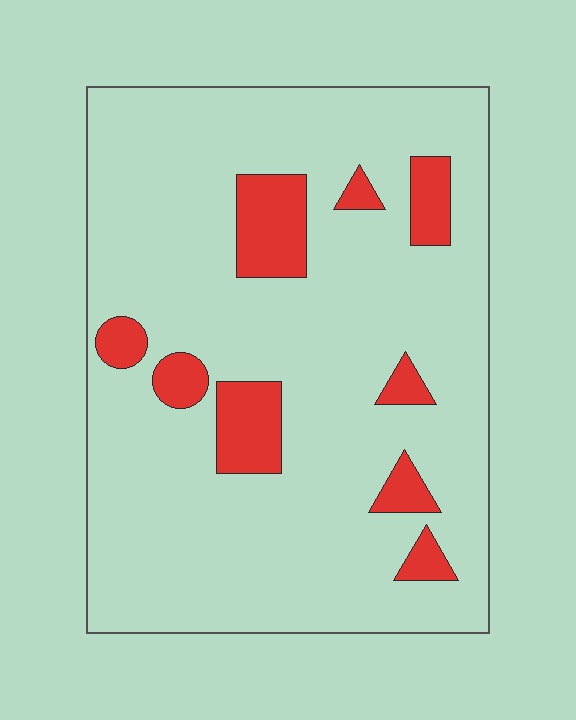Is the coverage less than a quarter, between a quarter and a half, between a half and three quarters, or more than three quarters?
Less than a quarter.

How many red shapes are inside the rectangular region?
9.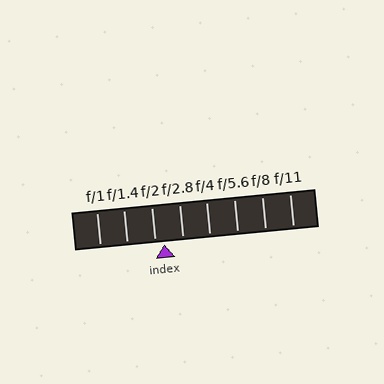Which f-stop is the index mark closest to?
The index mark is closest to f/2.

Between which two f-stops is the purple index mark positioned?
The index mark is between f/2 and f/2.8.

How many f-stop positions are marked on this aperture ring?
There are 8 f-stop positions marked.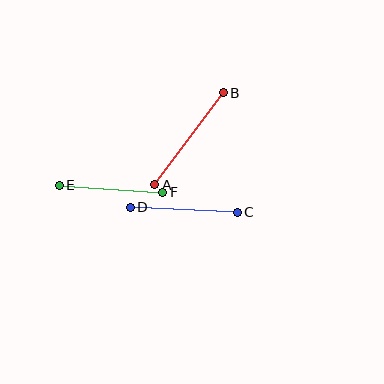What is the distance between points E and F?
The distance is approximately 104 pixels.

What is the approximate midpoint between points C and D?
The midpoint is at approximately (184, 210) pixels.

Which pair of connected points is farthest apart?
Points A and B are farthest apart.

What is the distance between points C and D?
The distance is approximately 107 pixels.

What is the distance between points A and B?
The distance is approximately 115 pixels.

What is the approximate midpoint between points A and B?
The midpoint is at approximately (189, 139) pixels.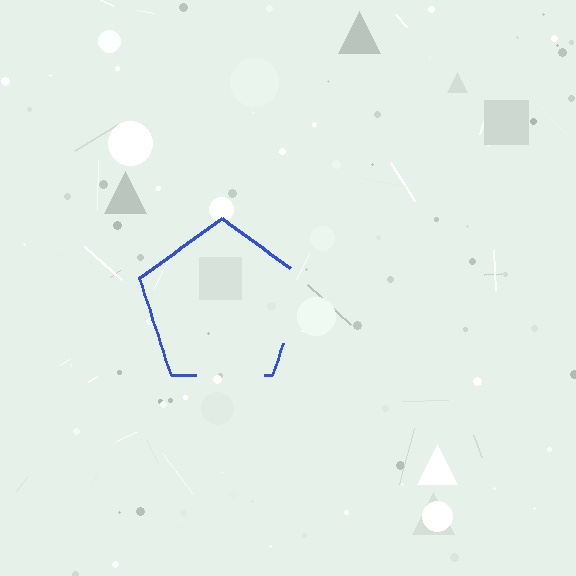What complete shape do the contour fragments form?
The contour fragments form a pentagon.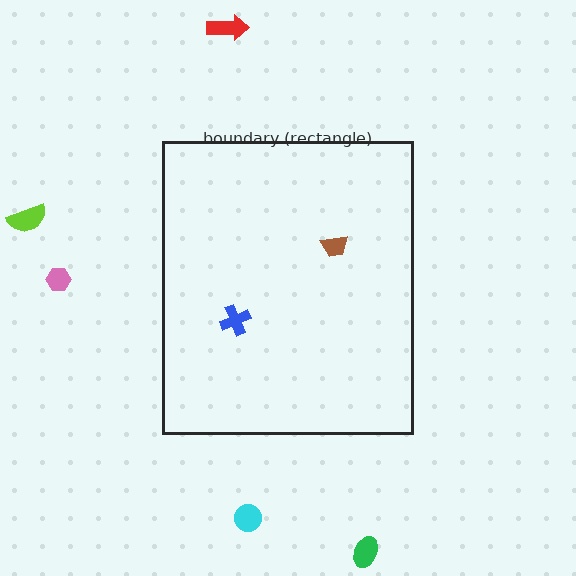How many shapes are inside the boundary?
2 inside, 5 outside.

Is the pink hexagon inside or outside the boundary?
Outside.